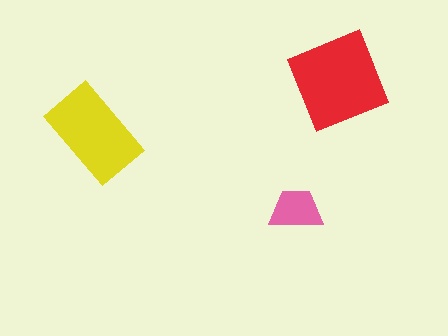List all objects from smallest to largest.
The pink trapezoid, the yellow rectangle, the red square.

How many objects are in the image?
There are 3 objects in the image.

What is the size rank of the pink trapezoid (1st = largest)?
3rd.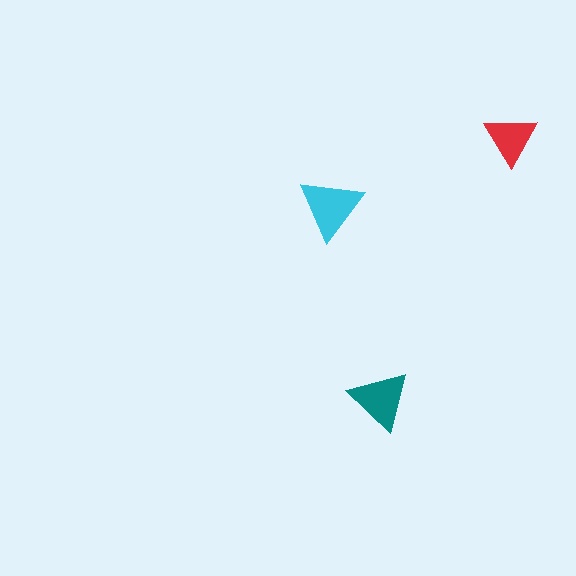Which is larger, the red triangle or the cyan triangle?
The cyan one.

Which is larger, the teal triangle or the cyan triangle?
The cyan one.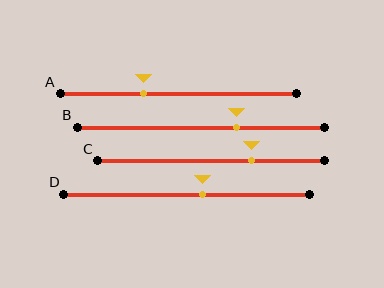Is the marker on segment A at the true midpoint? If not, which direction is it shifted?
No, the marker on segment A is shifted to the left by about 15% of the segment length.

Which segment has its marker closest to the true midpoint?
Segment D has its marker closest to the true midpoint.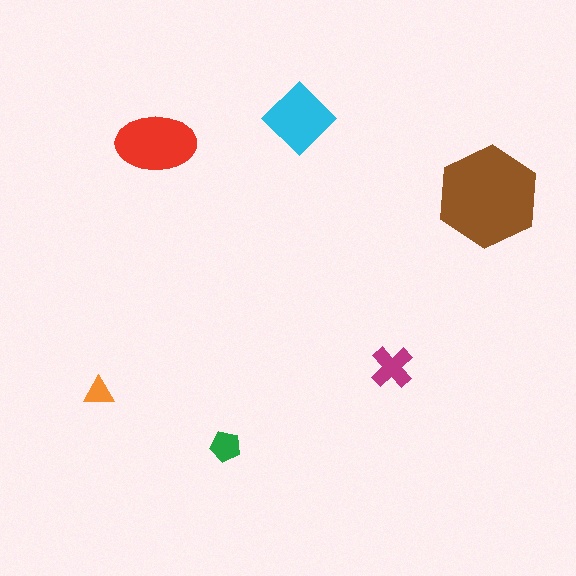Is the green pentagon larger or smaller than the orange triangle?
Larger.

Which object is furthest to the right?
The brown hexagon is rightmost.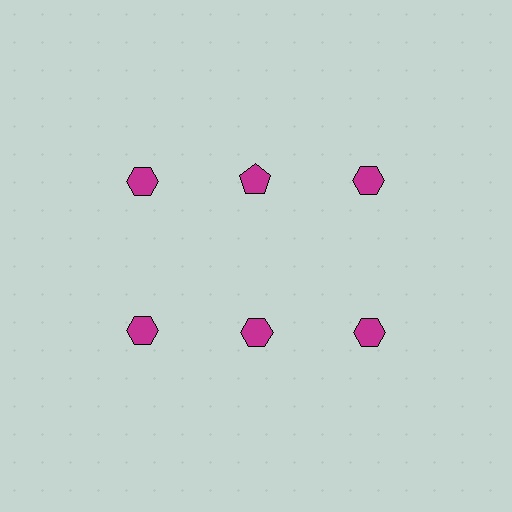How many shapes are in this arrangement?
There are 6 shapes arranged in a grid pattern.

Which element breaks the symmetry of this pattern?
The magenta pentagon in the top row, second from left column breaks the symmetry. All other shapes are magenta hexagons.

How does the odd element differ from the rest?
It has a different shape: pentagon instead of hexagon.